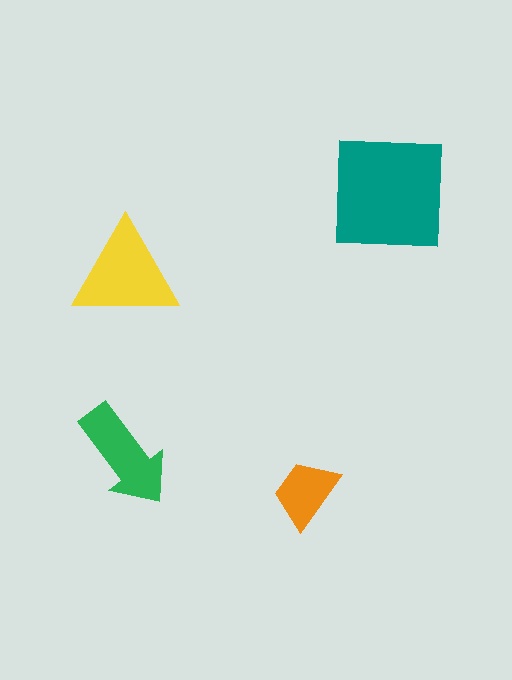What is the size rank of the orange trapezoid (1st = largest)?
4th.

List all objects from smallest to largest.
The orange trapezoid, the green arrow, the yellow triangle, the teal square.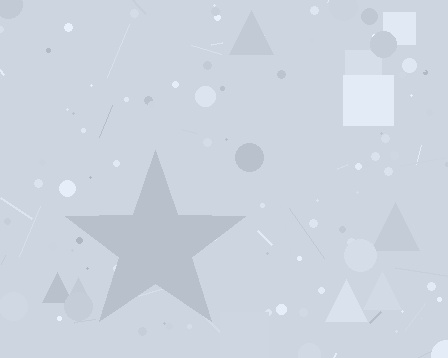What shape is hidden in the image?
A star is hidden in the image.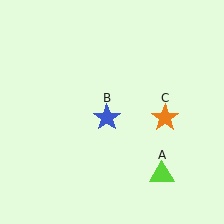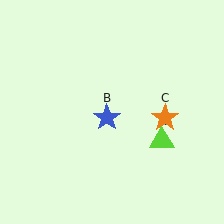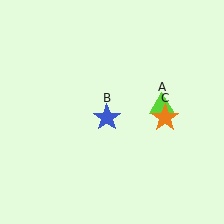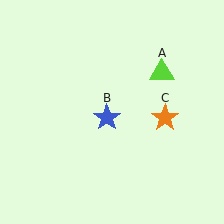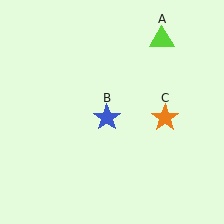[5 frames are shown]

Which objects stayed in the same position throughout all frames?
Blue star (object B) and orange star (object C) remained stationary.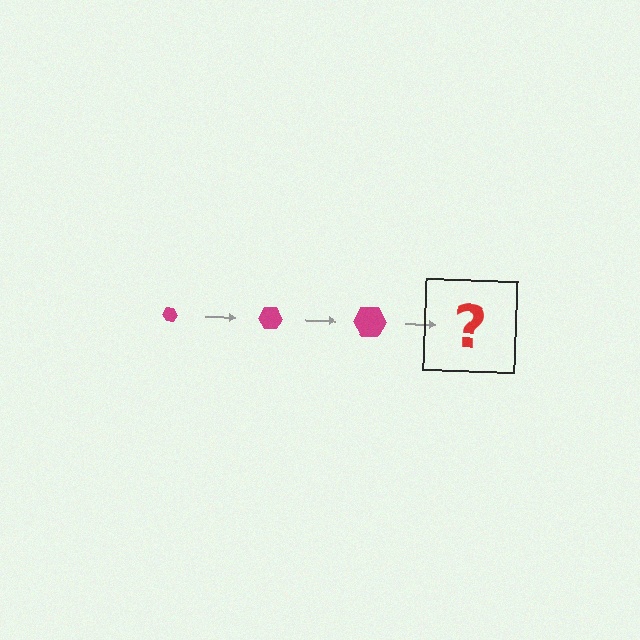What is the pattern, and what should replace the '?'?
The pattern is that the hexagon gets progressively larger each step. The '?' should be a magenta hexagon, larger than the previous one.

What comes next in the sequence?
The next element should be a magenta hexagon, larger than the previous one.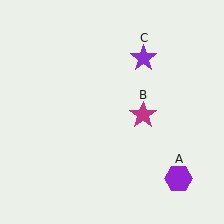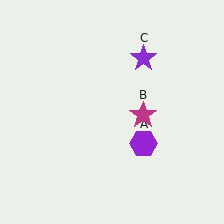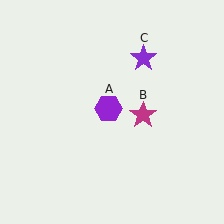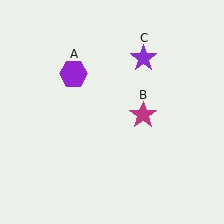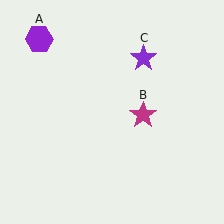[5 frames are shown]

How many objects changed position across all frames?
1 object changed position: purple hexagon (object A).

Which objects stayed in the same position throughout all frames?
Magenta star (object B) and purple star (object C) remained stationary.